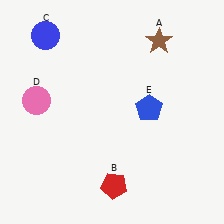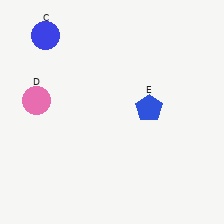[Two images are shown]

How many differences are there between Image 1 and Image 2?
There are 2 differences between the two images.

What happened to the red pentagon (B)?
The red pentagon (B) was removed in Image 2. It was in the bottom-right area of Image 1.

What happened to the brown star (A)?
The brown star (A) was removed in Image 2. It was in the top-right area of Image 1.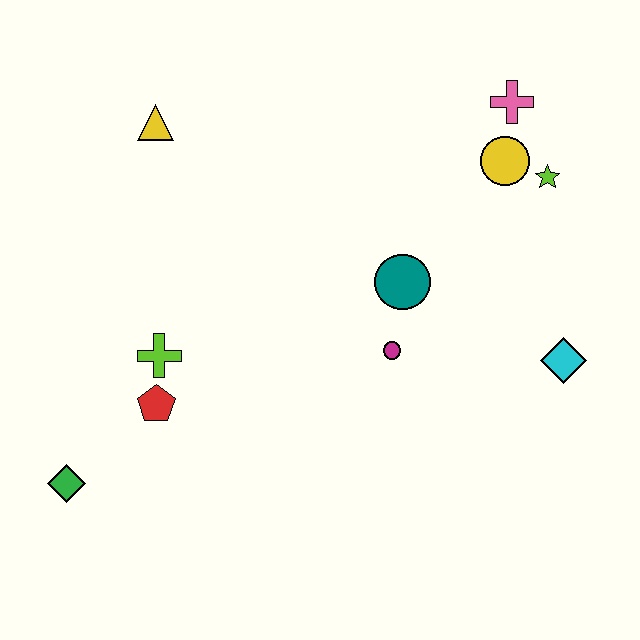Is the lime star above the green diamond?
Yes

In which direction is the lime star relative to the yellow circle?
The lime star is to the right of the yellow circle.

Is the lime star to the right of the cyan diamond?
No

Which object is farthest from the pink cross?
The green diamond is farthest from the pink cross.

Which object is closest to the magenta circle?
The teal circle is closest to the magenta circle.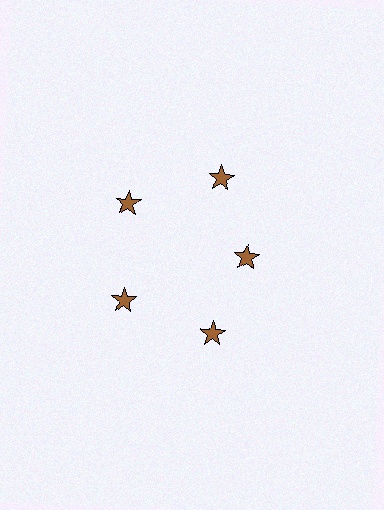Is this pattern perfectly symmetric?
No. The 5 brown stars are arranged in a ring, but one element near the 3 o'clock position is pulled inward toward the center, breaking the 5-fold rotational symmetry.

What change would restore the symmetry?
The symmetry would be restored by moving it outward, back onto the ring so that all 5 stars sit at equal angles and equal distance from the center.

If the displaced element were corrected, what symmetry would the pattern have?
It would have 5-fold rotational symmetry — the pattern would map onto itself every 72 degrees.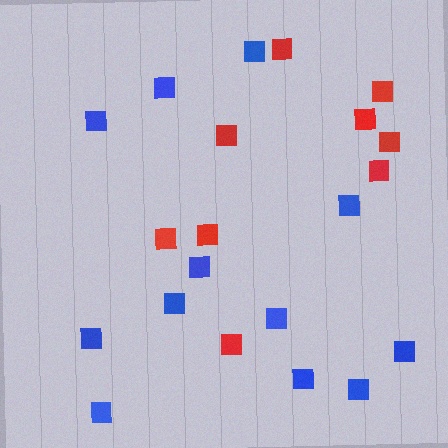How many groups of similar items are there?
There are 2 groups: one group of red squares (9) and one group of blue squares (12).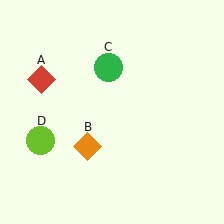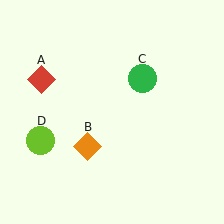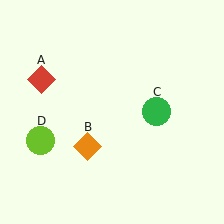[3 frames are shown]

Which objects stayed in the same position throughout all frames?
Red diamond (object A) and orange diamond (object B) and lime circle (object D) remained stationary.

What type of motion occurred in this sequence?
The green circle (object C) rotated clockwise around the center of the scene.